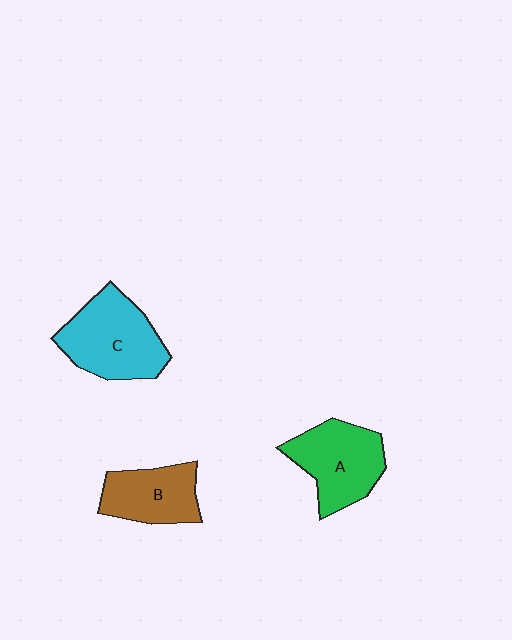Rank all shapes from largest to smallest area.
From largest to smallest: C (cyan), A (green), B (brown).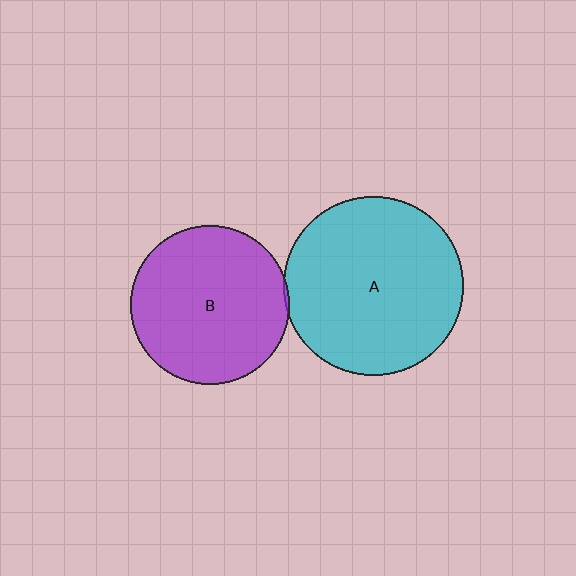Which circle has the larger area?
Circle A (cyan).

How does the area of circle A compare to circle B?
Approximately 1.3 times.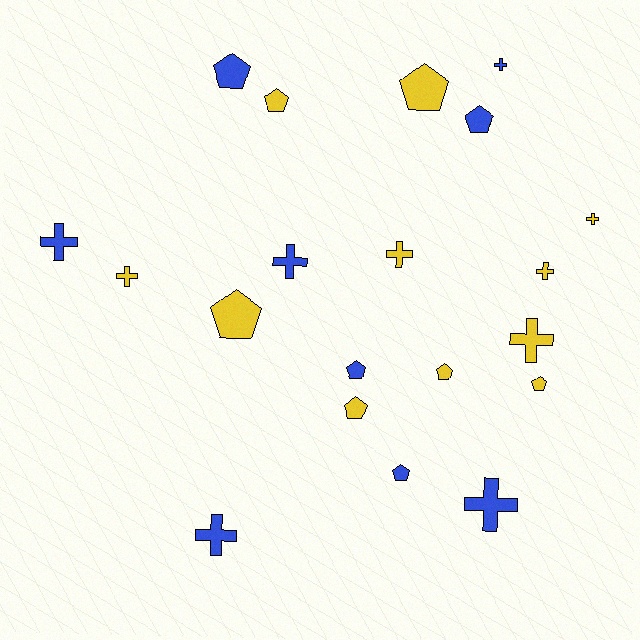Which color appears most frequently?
Yellow, with 11 objects.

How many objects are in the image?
There are 20 objects.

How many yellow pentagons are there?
There are 6 yellow pentagons.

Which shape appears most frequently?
Pentagon, with 10 objects.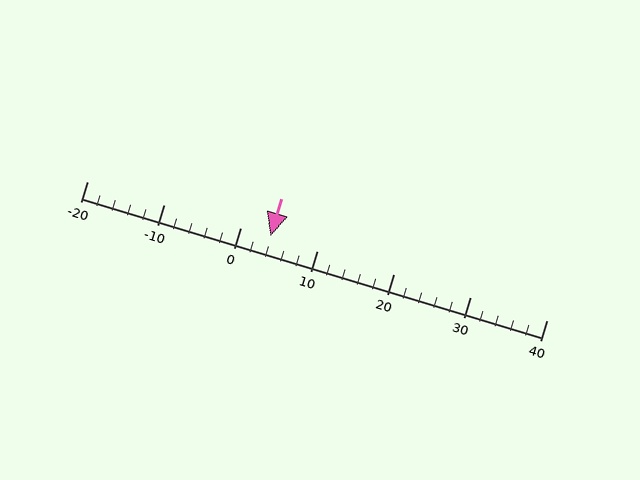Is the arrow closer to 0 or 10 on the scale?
The arrow is closer to 0.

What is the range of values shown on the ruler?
The ruler shows values from -20 to 40.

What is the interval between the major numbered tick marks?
The major tick marks are spaced 10 units apart.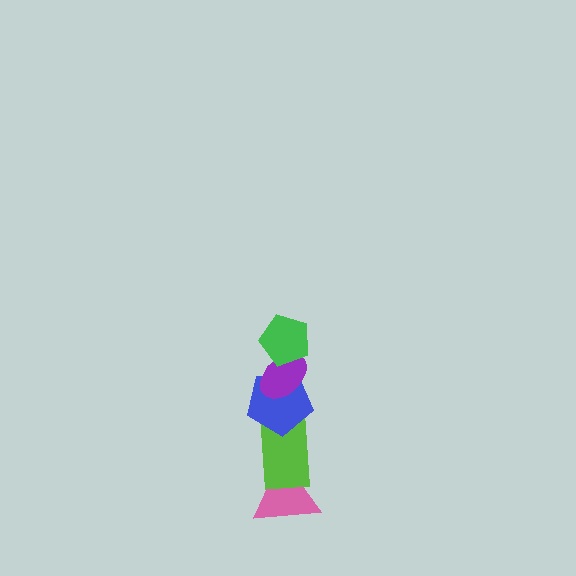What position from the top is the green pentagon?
The green pentagon is 1st from the top.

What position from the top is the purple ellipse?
The purple ellipse is 2nd from the top.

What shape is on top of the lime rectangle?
The blue pentagon is on top of the lime rectangle.